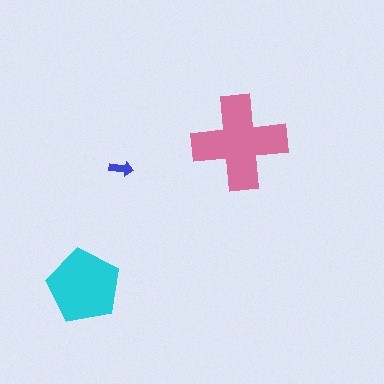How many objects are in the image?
There are 3 objects in the image.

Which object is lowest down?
The cyan pentagon is bottommost.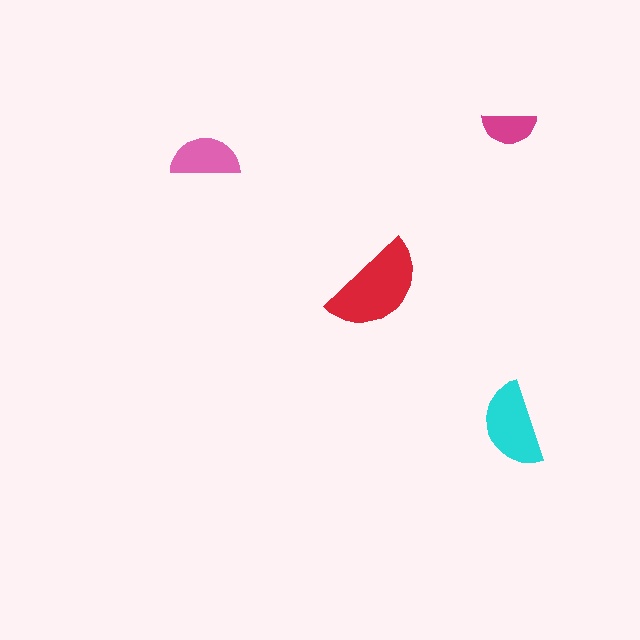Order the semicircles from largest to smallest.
the red one, the cyan one, the pink one, the magenta one.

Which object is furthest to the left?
The pink semicircle is leftmost.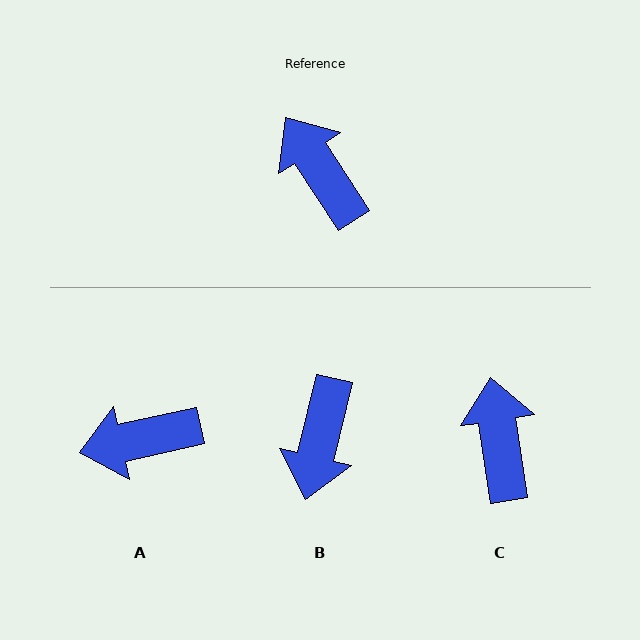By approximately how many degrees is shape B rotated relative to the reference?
Approximately 133 degrees counter-clockwise.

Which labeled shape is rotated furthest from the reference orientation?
B, about 133 degrees away.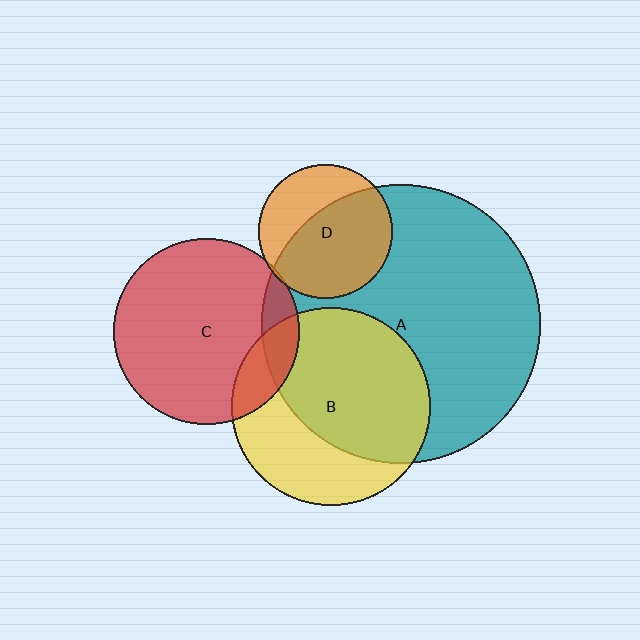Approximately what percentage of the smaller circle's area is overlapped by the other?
Approximately 15%.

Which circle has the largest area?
Circle A (teal).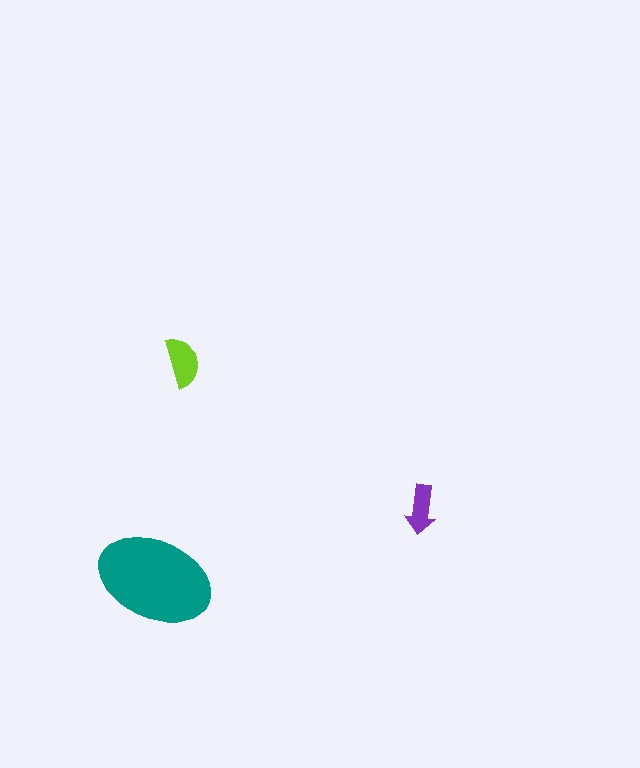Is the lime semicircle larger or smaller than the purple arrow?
Larger.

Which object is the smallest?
The purple arrow.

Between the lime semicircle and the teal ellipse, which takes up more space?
The teal ellipse.